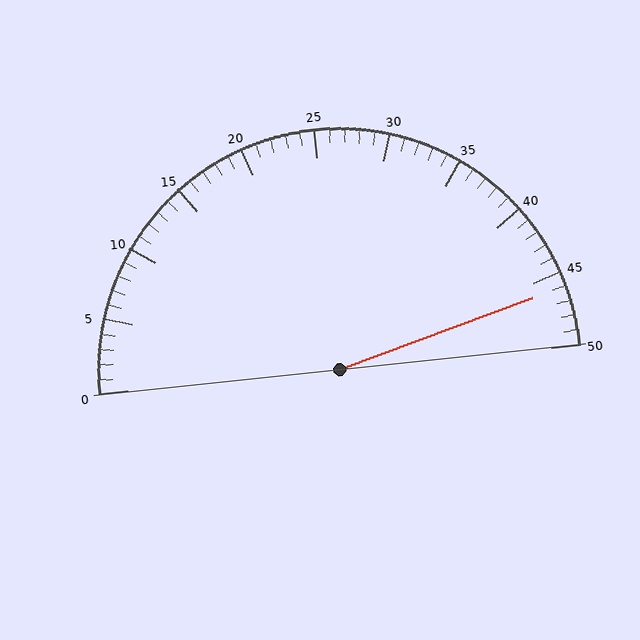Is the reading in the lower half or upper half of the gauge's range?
The reading is in the upper half of the range (0 to 50).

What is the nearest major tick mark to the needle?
The nearest major tick mark is 45.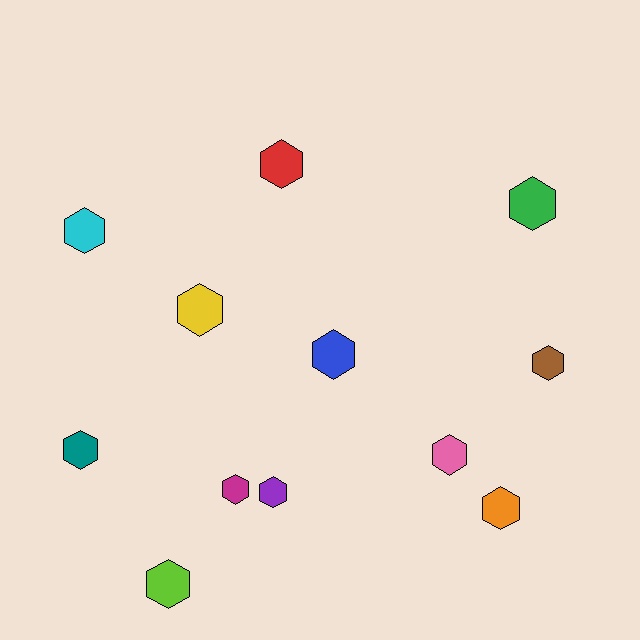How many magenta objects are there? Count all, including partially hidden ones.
There is 1 magenta object.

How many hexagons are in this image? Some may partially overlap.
There are 12 hexagons.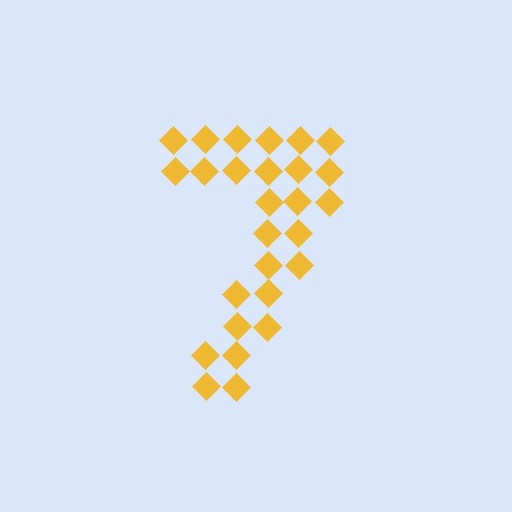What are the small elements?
The small elements are diamonds.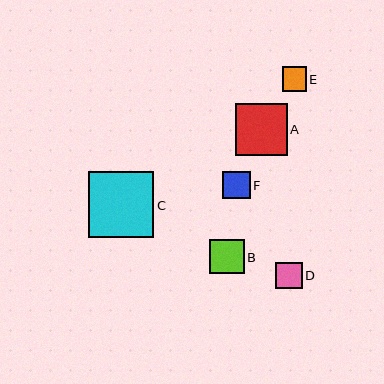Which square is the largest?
Square C is the largest with a size of approximately 65 pixels.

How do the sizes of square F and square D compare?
Square F and square D are approximately the same size.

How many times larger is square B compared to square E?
Square B is approximately 1.4 times the size of square E.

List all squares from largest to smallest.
From largest to smallest: C, A, B, F, D, E.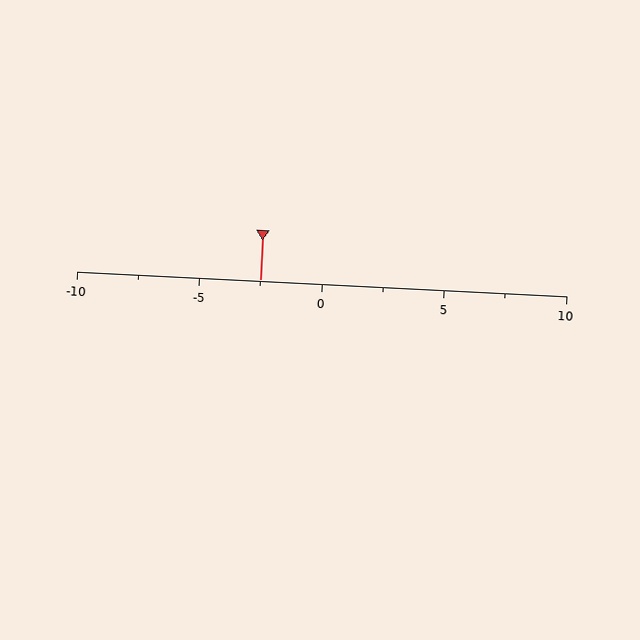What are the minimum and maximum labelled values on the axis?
The axis runs from -10 to 10.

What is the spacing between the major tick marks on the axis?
The major ticks are spaced 5 apart.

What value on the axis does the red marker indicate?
The marker indicates approximately -2.5.